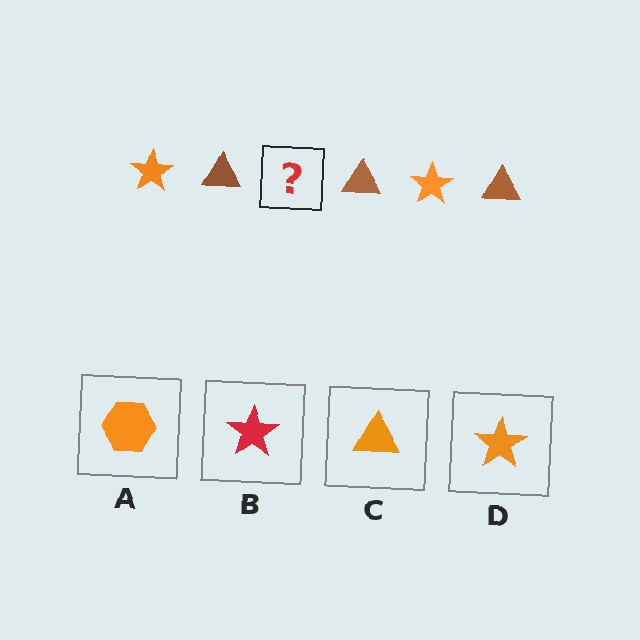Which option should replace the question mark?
Option D.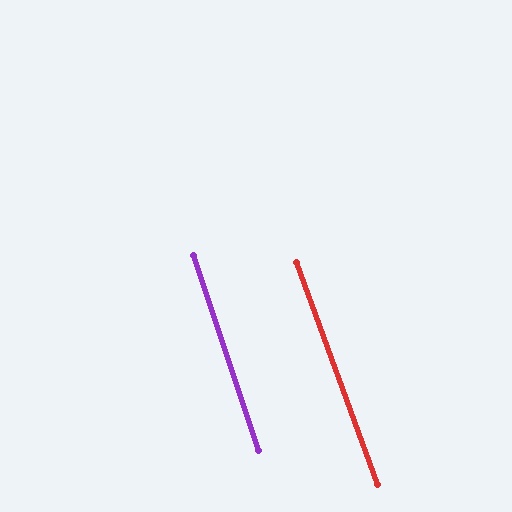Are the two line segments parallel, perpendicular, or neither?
Parallel — their directions differ by only 1.7°.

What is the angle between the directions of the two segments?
Approximately 2 degrees.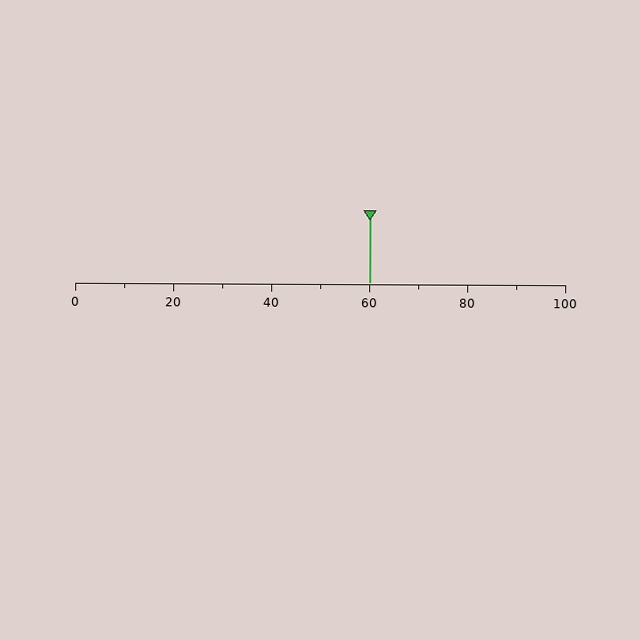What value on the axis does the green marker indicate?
The marker indicates approximately 60.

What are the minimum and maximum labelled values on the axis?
The axis runs from 0 to 100.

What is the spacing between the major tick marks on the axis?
The major ticks are spaced 20 apart.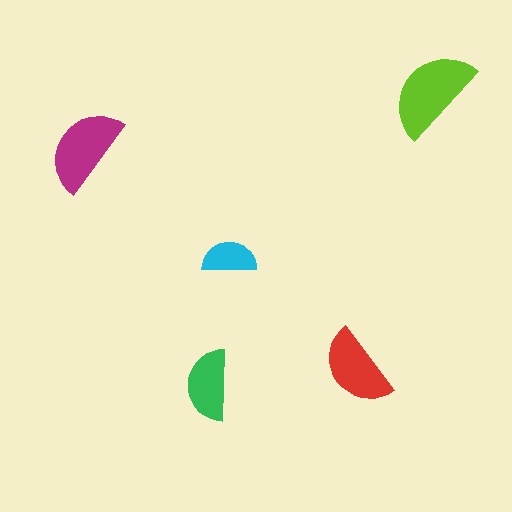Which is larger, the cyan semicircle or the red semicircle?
The red one.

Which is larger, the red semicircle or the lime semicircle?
The lime one.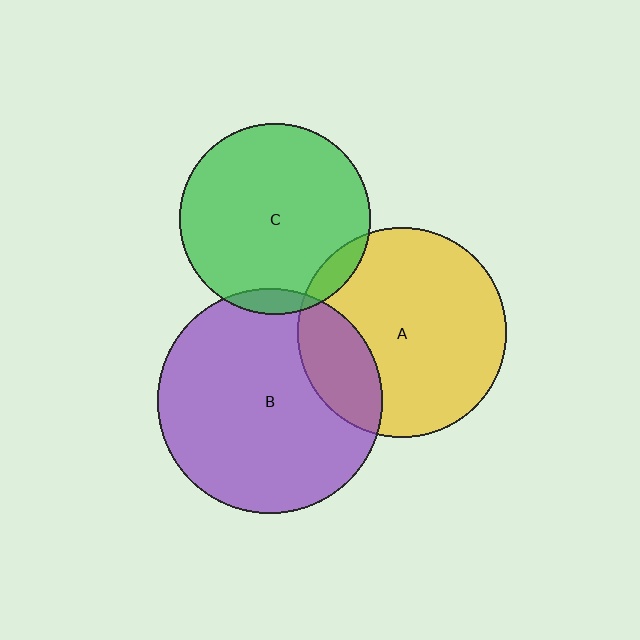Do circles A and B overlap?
Yes.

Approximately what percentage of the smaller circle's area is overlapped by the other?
Approximately 20%.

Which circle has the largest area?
Circle B (purple).